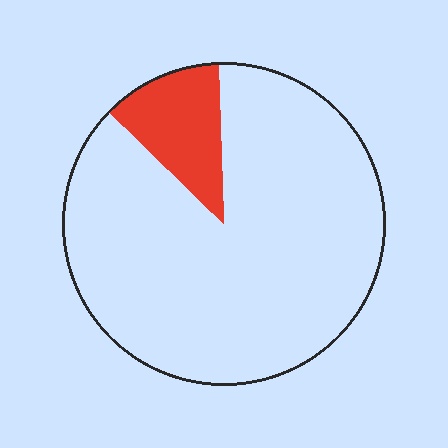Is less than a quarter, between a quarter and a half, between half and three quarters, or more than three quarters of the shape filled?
Less than a quarter.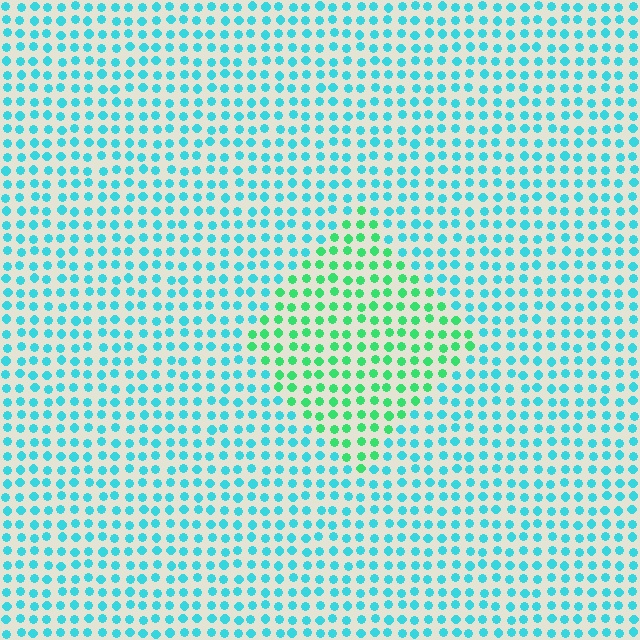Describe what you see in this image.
The image is filled with small cyan elements in a uniform arrangement. A diamond-shaped region is visible where the elements are tinted to a slightly different hue, forming a subtle color boundary.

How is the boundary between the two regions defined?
The boundary is defined purely by a slight shift in hue (about 44 degrees). Spacing, size, and orientation are identical on both sides.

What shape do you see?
I see a diamond.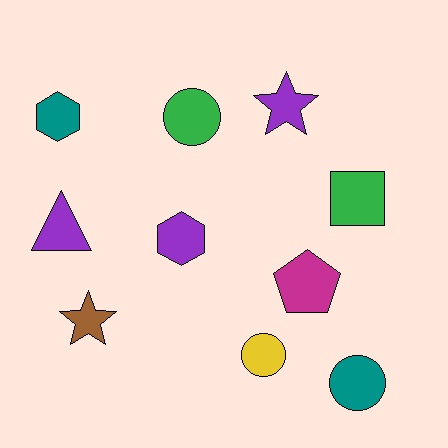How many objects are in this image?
There are 10 objects.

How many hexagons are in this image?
There are 2 hexagons.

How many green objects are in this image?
There are 2 green objects.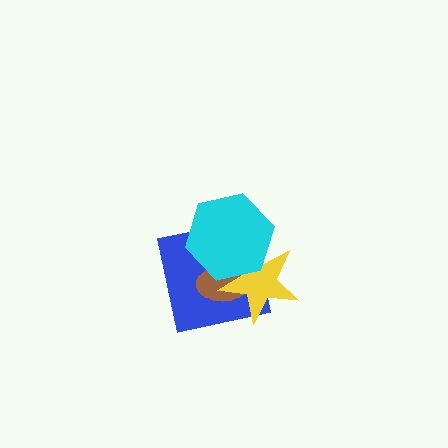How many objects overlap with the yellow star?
3 objects overlap with the yellow star.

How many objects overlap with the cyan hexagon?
3 objects overlap with the cyan hexagon.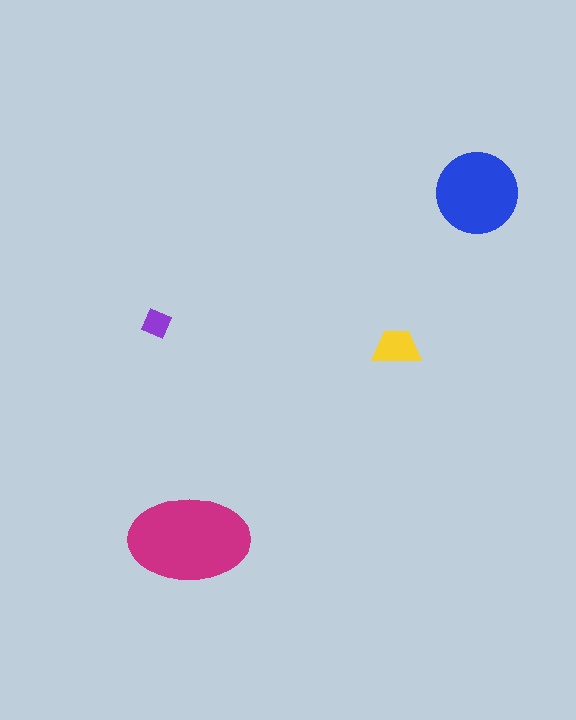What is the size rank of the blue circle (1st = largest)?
2nd.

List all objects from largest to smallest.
The magenta ellipse, the blue circle, the yellow trapezoid, the purple diamond.